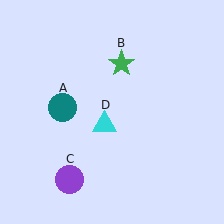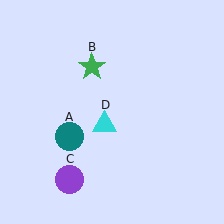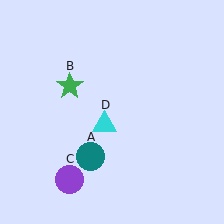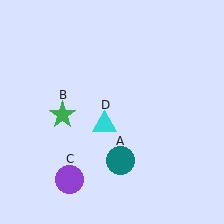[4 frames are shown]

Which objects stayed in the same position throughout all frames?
Purple circle (object C) and cyan triangle (object D) remained stationary.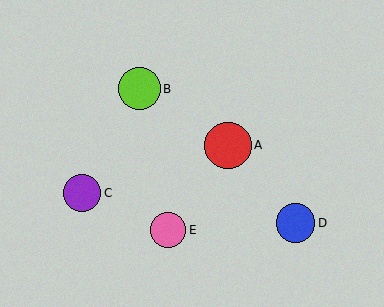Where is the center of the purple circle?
The center of the purple circle is at (82, 193).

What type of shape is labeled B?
Shape B is a lime circle.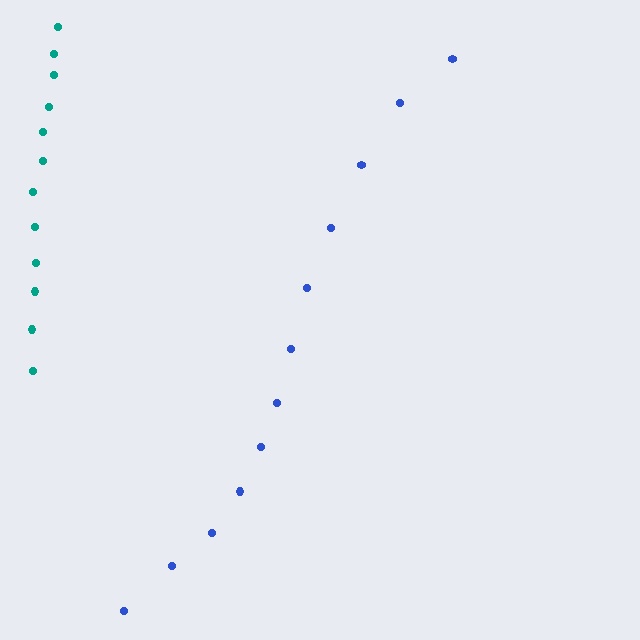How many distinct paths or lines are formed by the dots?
There are 2 distinct paths.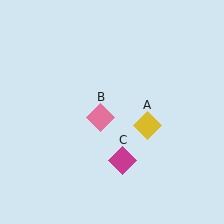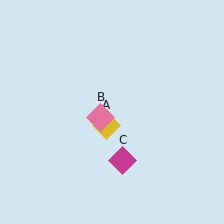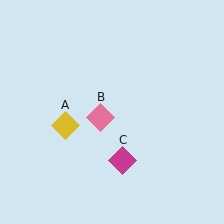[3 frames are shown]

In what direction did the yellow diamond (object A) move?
The yellow diamond (object A) moved left.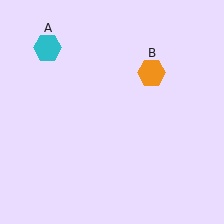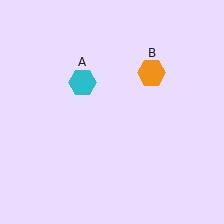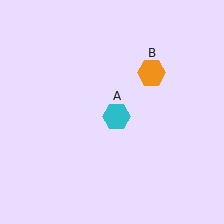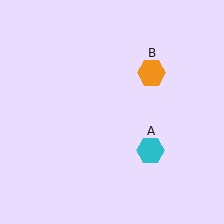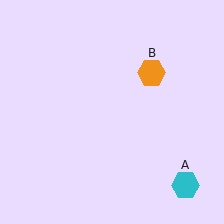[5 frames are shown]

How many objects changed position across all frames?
1 object changed position: cyan hexagon (object A).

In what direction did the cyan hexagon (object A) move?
The cyan hexagon (object A) moved down and to the right.